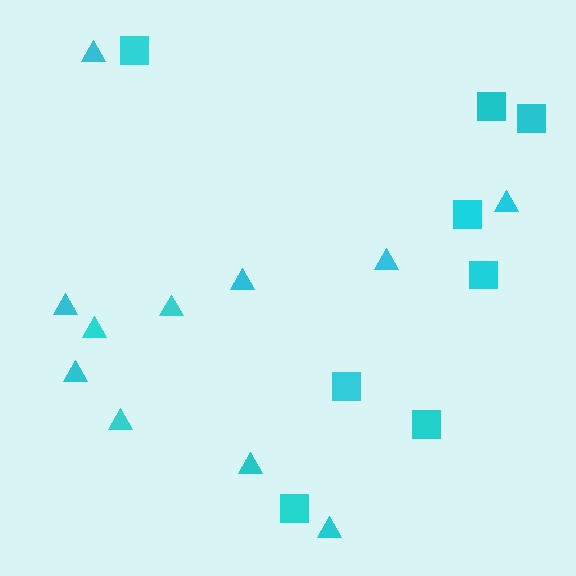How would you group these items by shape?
There are 2 groups: one group of squares (8) and one group of triangles (11).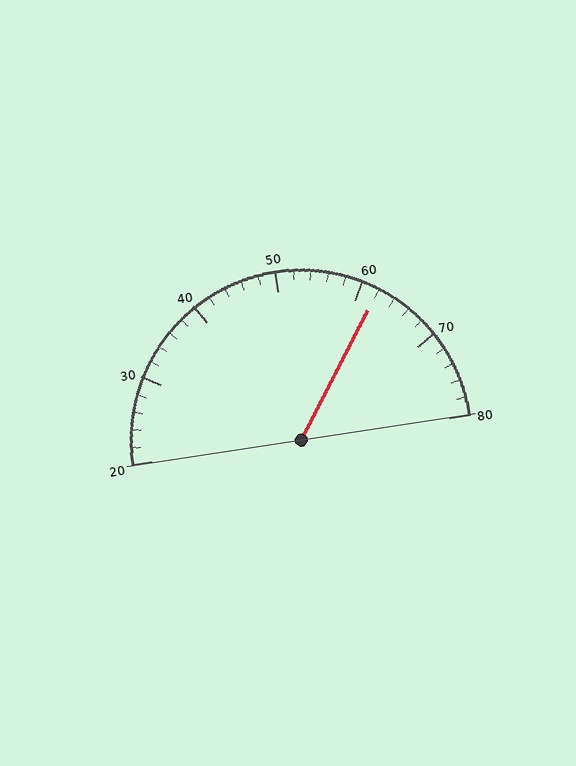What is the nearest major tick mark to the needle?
The nearest major tick mark is 60.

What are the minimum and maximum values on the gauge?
The gauge ranges from 20 to 80.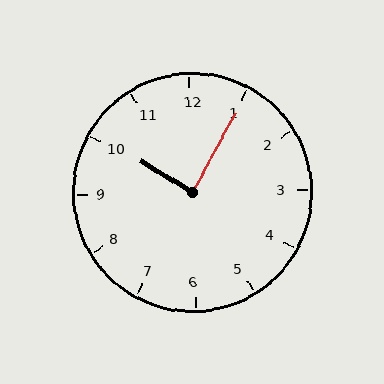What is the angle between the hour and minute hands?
Approximately 88 degrees.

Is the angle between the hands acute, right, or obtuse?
It is right.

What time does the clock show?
10:05.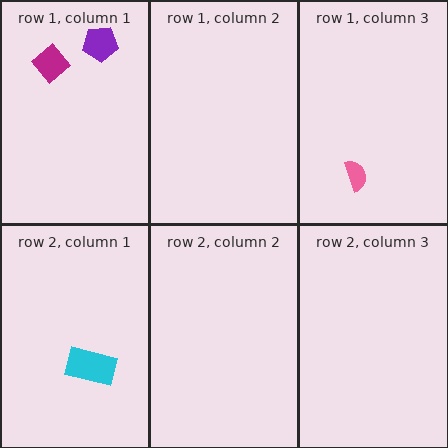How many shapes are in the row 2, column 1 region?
1.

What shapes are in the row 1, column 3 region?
The pink semicircle.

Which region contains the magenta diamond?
The row 1, column 1 region.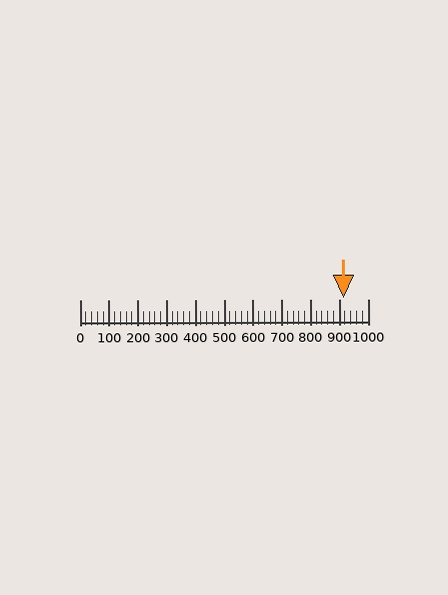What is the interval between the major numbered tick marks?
The major tick marks are spaced 100 units apart.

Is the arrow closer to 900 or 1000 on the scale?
The arrow is closer to 900.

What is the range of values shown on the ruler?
The ruler shows values from 0 to 1000.